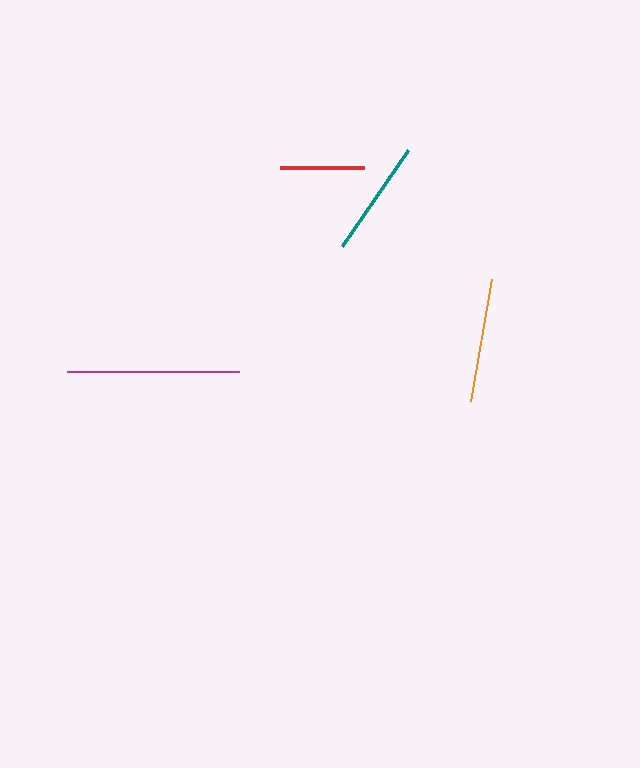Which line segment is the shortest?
The red line is the shortest at approximately 85 pixels.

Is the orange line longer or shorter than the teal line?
The orange line is longer than the teal line.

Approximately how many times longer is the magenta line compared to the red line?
The magenta line is approximately 2.0 times the length of the red line.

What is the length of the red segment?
The red segment is approximately 85 pixels long.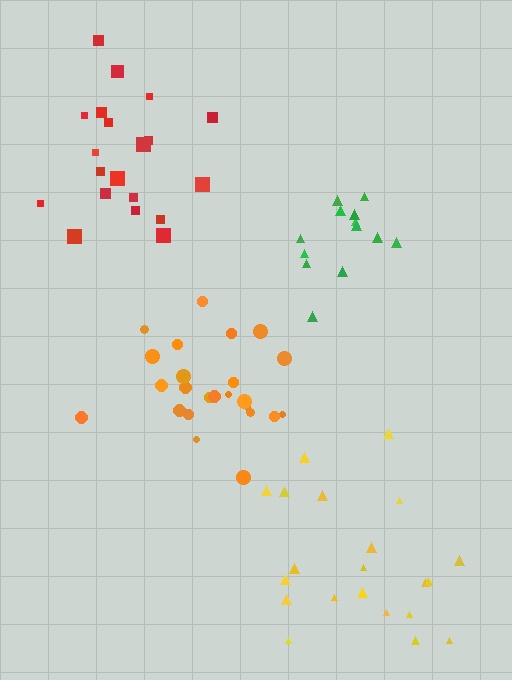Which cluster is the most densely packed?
Orange.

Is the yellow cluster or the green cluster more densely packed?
Green.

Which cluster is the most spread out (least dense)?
Yellow.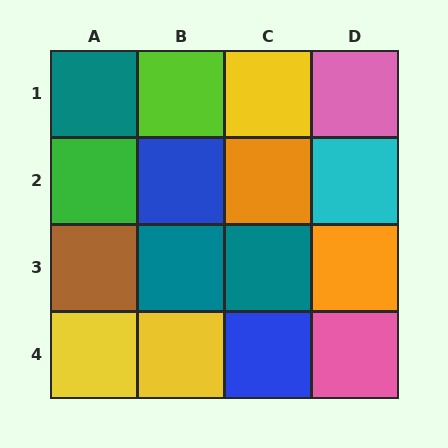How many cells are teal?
3 cells are teal.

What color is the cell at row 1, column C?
Yellow.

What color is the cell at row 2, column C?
Orange.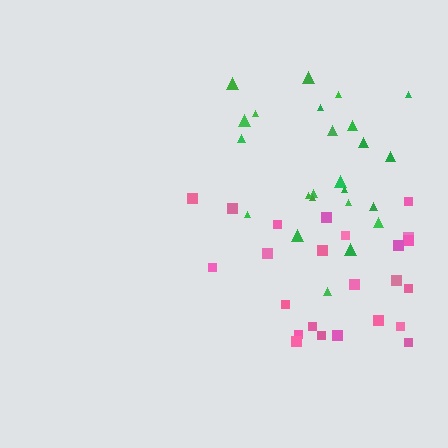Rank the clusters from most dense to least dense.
pink, green.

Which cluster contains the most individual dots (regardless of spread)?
Green (24).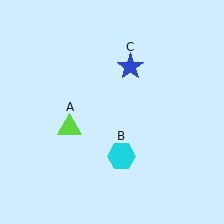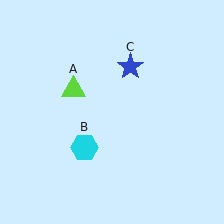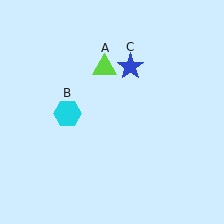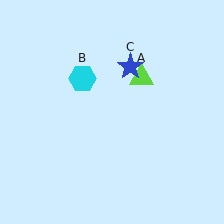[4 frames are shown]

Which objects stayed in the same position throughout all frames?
Blue star (object C) remained stationary.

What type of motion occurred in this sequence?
The lime triangle (object A), cyan hexagon (object B) rotated clockwise around the center of the scene.